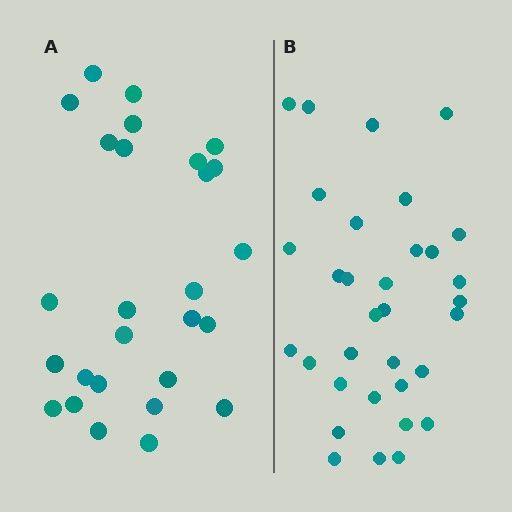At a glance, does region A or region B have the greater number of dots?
Region B (the right region) has more dots.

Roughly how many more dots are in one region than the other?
Region B has about 6 more dots than region A.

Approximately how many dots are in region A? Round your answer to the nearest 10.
About 30 dots. (The exact count is 27, which rounds to 30.)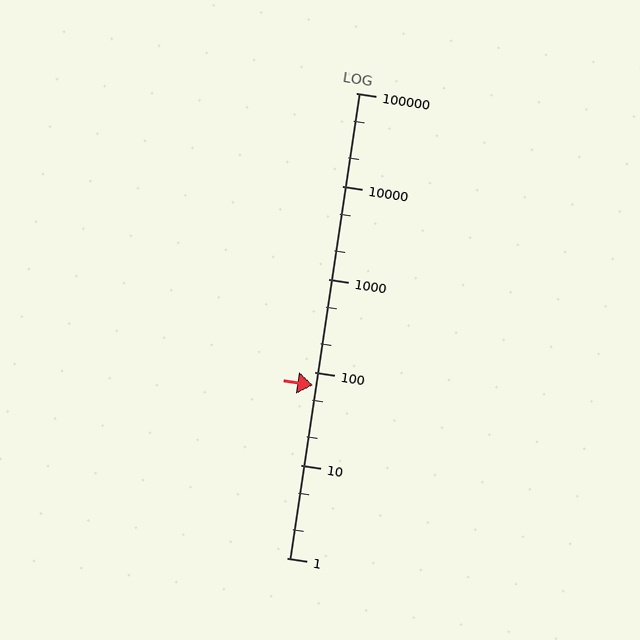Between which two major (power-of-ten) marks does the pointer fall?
The pointer is between 10 and 100.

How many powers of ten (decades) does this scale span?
The scale spans 5 decades, from 1 to 100000.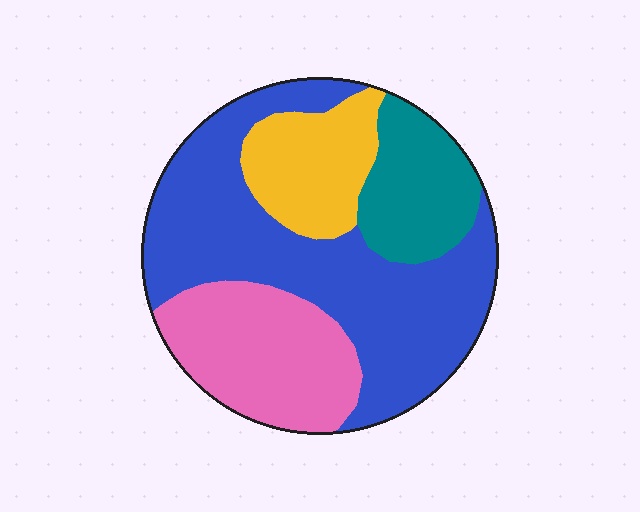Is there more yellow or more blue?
Blue.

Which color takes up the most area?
Blue, at roughly 50%.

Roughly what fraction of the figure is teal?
Teal covers roughly 15% of the figure.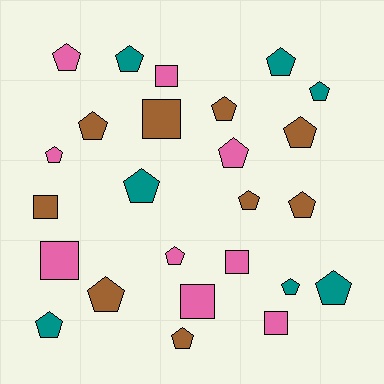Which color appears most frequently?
Brown, with 9 objects.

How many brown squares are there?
There are 2 brown squares.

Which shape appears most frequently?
Pentagon, with 18 objects.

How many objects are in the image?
There are 25 objects.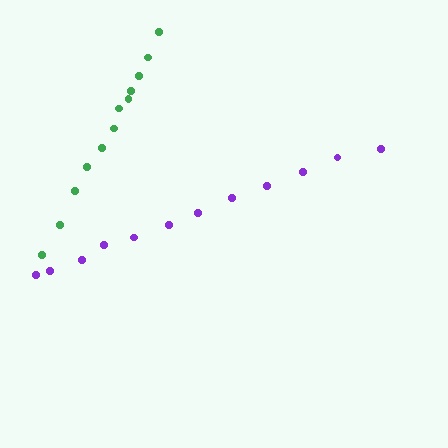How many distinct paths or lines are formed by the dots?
There are 2 distinct paths.